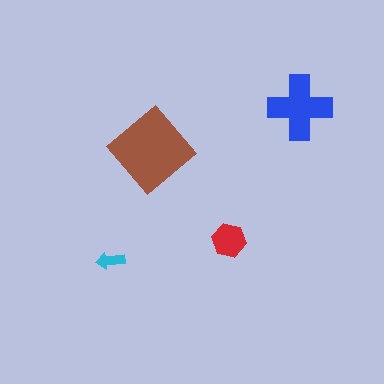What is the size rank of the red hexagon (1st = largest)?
3rd.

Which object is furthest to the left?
The cyan arrow is leftmost.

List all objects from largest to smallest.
The brown diamond, the blue cross, the red hexagon, the cyan arrow.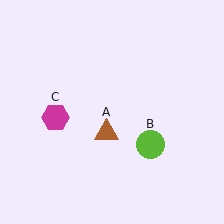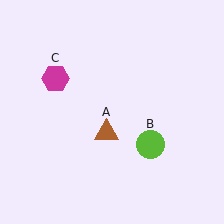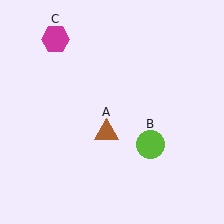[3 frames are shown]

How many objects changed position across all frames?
1 object changed position: magenta hexagon (object C).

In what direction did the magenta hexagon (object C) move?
The magenta hexagon (object C) moved up.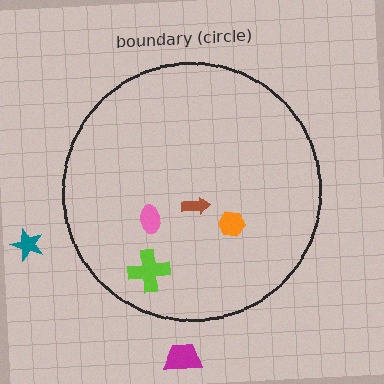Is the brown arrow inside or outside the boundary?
Inside.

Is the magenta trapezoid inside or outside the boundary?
Outside.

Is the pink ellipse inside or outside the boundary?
Inside.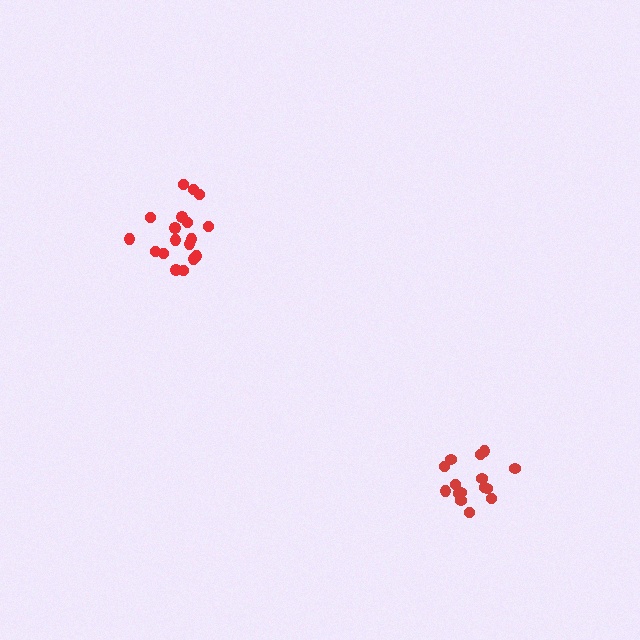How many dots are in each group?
Group 1: 15 dots, Group 2: 18 dots (33 total).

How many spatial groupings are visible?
There are 2 spatial groupings.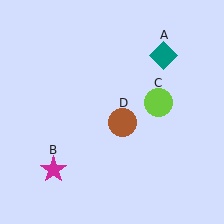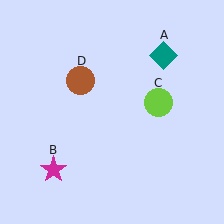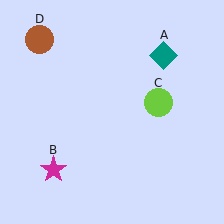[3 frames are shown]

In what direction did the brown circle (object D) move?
The brown circle (object D) moved up and to the left.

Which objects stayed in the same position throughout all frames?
Teal diamond (object A) and magenta star (object B) and lime circle (object C) remained stationary.